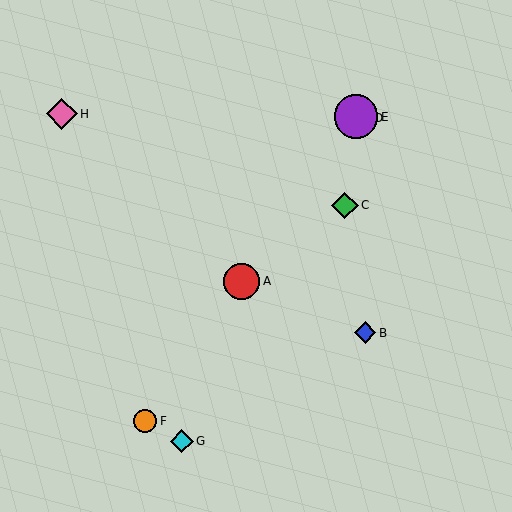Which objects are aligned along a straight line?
Objects A, D, E, F are aligned along a straight line.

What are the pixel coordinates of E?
Object E is at (356, 117).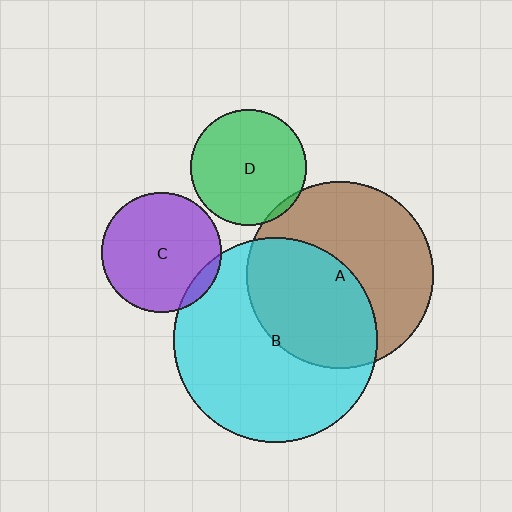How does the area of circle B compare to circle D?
Approximately 3.1 times.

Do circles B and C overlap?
Yes.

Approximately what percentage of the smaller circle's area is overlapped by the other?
Approximately 10%.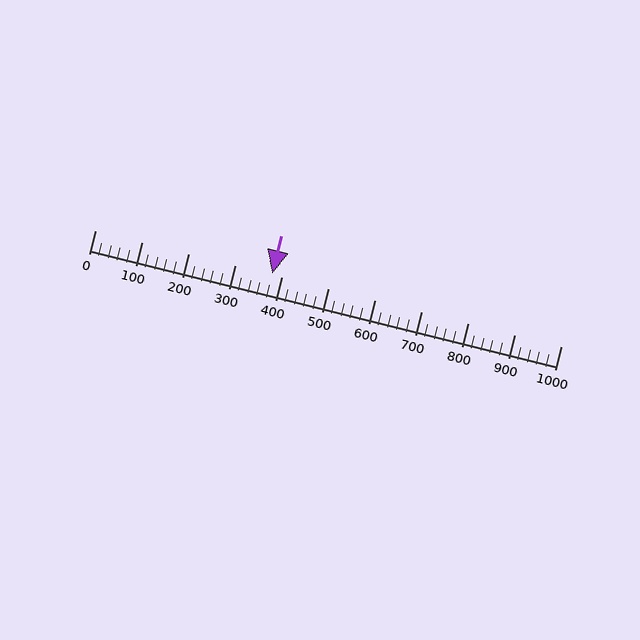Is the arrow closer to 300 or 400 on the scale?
The arrow is closer to 400.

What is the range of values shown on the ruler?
The ruler shows values from 0 to 1000.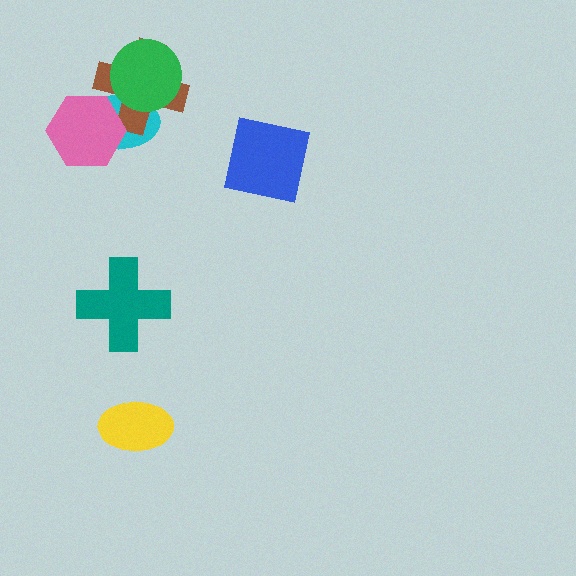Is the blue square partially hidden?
No, no other shape covers it.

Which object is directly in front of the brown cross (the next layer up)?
The green circle is directly in front of the brown cross.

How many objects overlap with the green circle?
2 objects overlap with the green circle.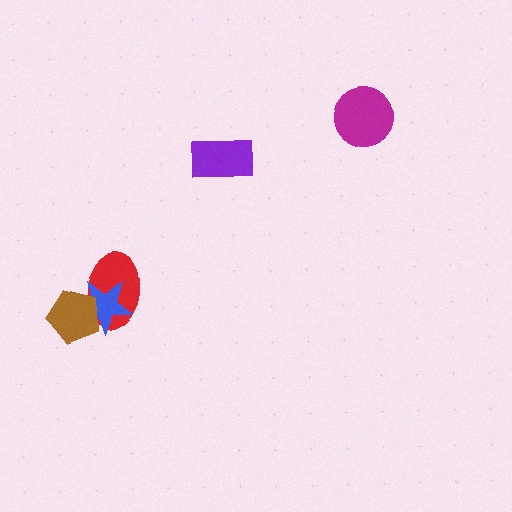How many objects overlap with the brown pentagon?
2 objects overlap with the brown pentagon.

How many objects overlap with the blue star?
2 objects overlap with the blue star.